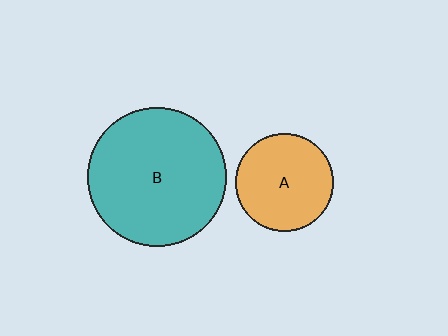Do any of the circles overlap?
No, none of the circles overlap.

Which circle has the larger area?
Circle B (teal).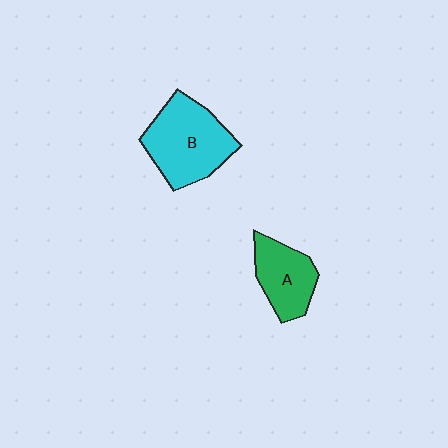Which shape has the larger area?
Shape B (cyan).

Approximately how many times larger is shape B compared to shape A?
Approximately 1.5 times.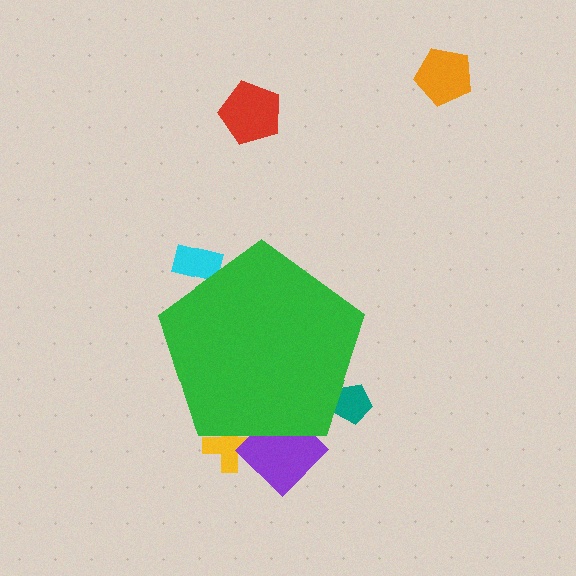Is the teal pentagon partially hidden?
Yes, the teal pentagon is partially hidden behind the green pentagon.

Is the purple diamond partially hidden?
Yes, the purple diamond is partially hidden behind the green pentagon.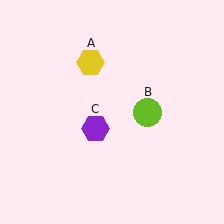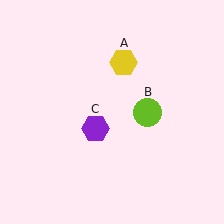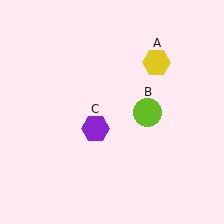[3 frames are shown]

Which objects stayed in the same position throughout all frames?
Lime circle (object B) and purple hexagon (object C) remained stationary.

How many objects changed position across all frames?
1 object changed position: yellow hexagon (object A).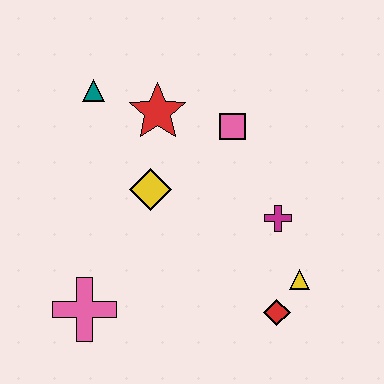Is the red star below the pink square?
No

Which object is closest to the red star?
The teal triangle is closest to the red star.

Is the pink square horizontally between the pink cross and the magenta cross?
Yes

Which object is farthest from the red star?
The red diamond is farthest from the red star.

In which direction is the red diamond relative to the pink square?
The red diamond is below the pink square.